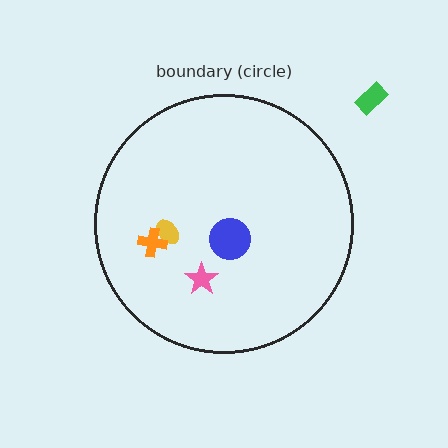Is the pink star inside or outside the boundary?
Inside.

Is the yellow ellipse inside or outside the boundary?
Inside.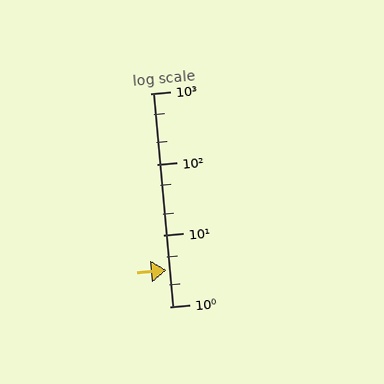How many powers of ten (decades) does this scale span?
The scale spans 3 decades, from 1 to 1000.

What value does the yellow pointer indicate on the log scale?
The pointer indicates approximately 3.3.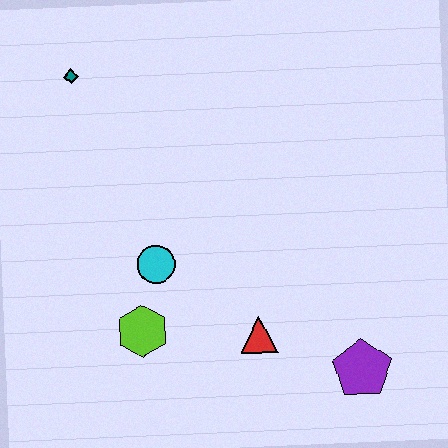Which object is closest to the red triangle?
The purple pentagon is closest to the red triangle.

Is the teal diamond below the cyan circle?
No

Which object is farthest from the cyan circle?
The purple pentagon is farthest from the cyan circle.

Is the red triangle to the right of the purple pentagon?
No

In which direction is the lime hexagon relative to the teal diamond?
The lime hexagon is below the teal diamond.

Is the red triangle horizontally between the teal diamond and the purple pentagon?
Yes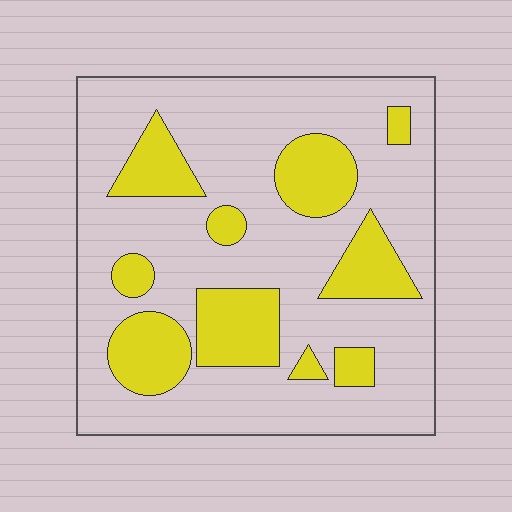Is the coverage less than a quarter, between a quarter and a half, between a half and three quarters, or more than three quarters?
Between a quarter and a half.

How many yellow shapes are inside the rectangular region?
10.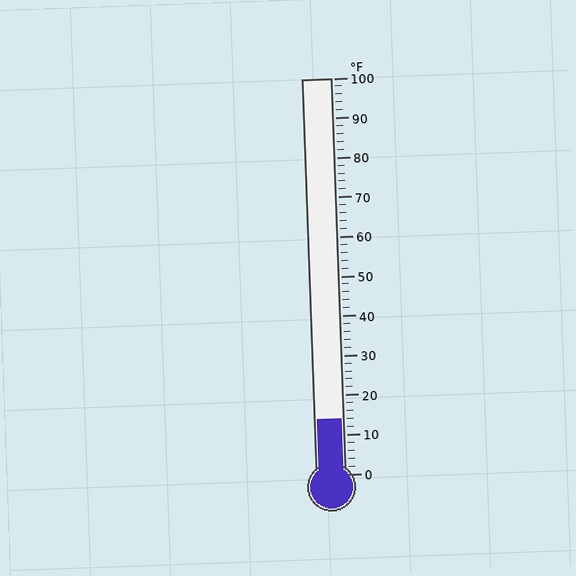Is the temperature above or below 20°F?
The temperature is below 20°F.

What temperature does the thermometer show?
The thermometer shows approximately 14°F.